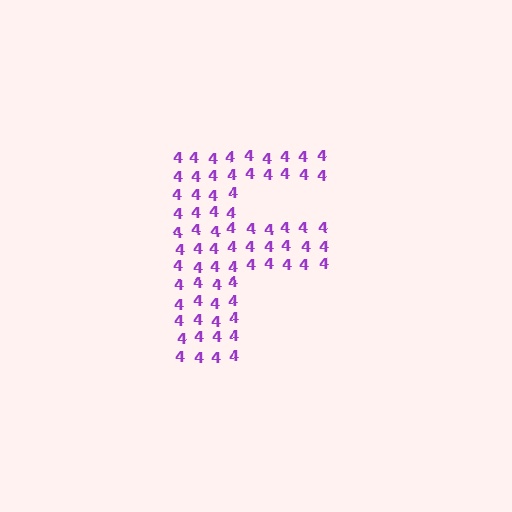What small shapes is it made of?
It is made of small digit 4's.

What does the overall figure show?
The overall figure shows the letter F.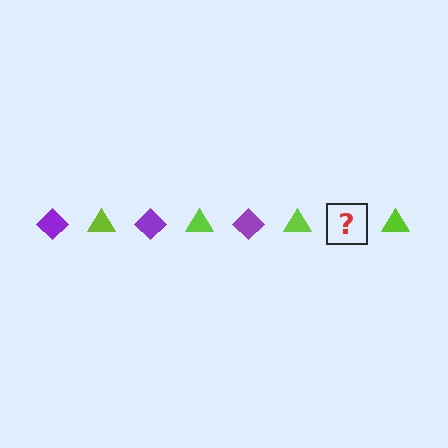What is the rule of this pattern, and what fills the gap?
The rule is that the pattern alternates between purple diamond and lime triangle. The gap should be filled with a purple diamond.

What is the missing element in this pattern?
The missing element is a purple diamond.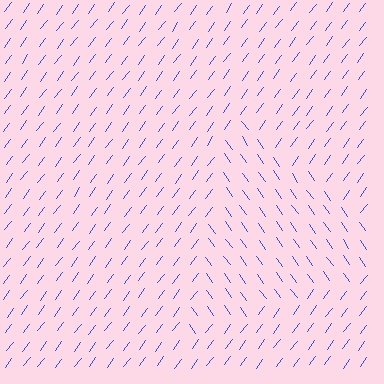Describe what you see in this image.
The image is filled with small blue line segments. A triangle region in the image has lines oriented differently from the surrounding lines, creating a visible texture boundary.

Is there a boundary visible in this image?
Yes, there is a texture boundary formed by a change in line orientation.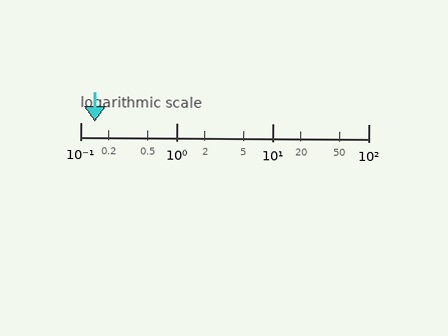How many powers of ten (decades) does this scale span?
The scale spans 3 decades, from 0.1 to 100.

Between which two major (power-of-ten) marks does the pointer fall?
The pointer is between 0.1 and 1.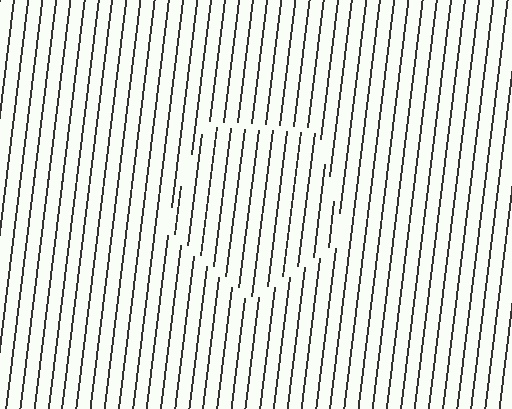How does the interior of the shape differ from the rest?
The interior of the shape contains the same grating, shifted by half a period — the contour is defined by the phase discontinuity where line-ends from the inner and outer gratings abut.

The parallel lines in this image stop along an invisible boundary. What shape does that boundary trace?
An illusory pentagon. The interior of the shape contains the same grating, shifted by half a period — the contour is defined by the phase discontinuity where line-ends from the inner and outer gratings abut.